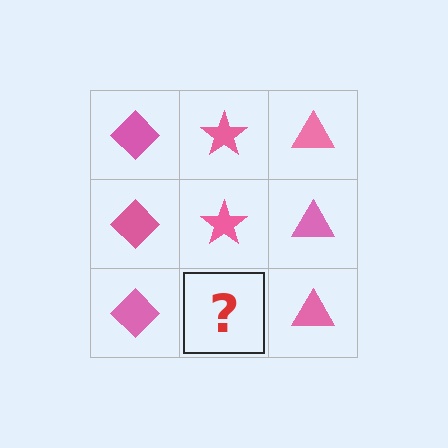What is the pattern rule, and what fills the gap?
The rule is that each column has a consistent shape. The gap should be filled with a pink star.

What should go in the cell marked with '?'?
The missing cell should contain a pink star.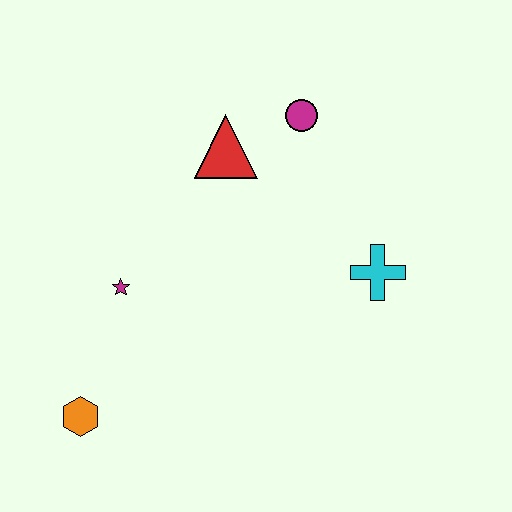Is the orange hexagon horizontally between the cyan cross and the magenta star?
No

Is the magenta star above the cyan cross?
No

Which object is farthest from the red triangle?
The orange hexagon is farthest from the red triangle.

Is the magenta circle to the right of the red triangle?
Yes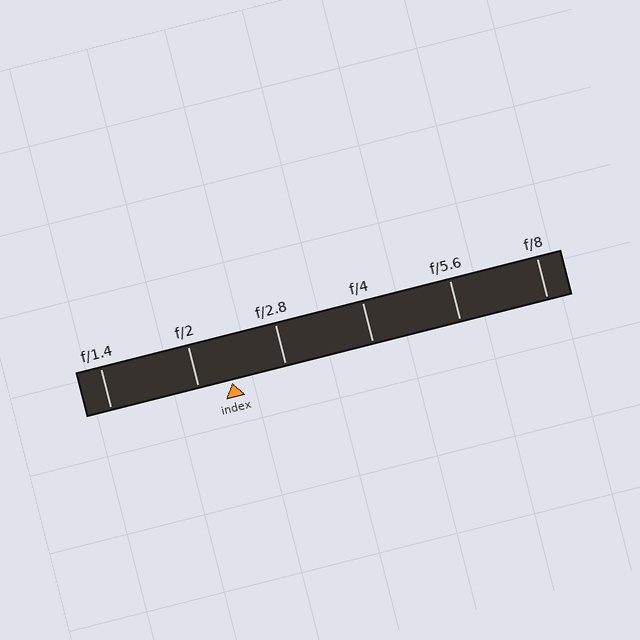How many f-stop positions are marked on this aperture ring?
There are 6 f-stop positions marked.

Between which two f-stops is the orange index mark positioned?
The index mark is between f/2 and f/2.8.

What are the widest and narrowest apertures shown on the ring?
The widest aperture shown is f/1.4 and the narrowest is f/8.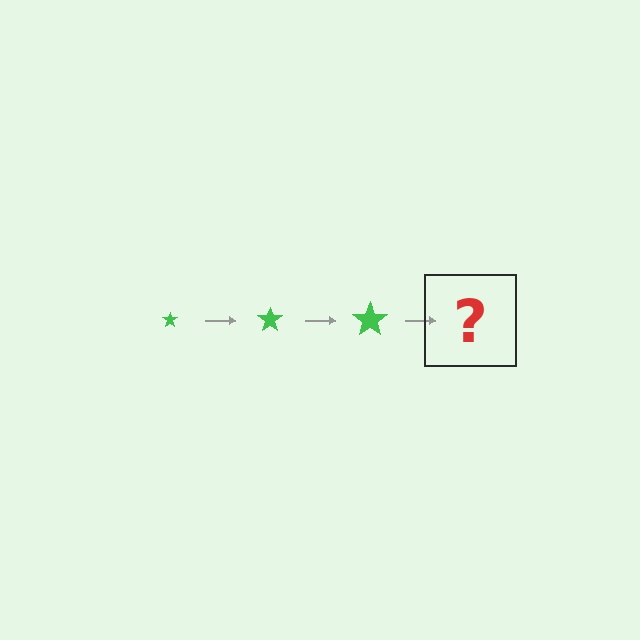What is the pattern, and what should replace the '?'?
The pattern is that the star gets progressively larger each step. The '?' should be a green star, larger than the previous one.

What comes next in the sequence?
The next element should be a green star, larger than the previous one.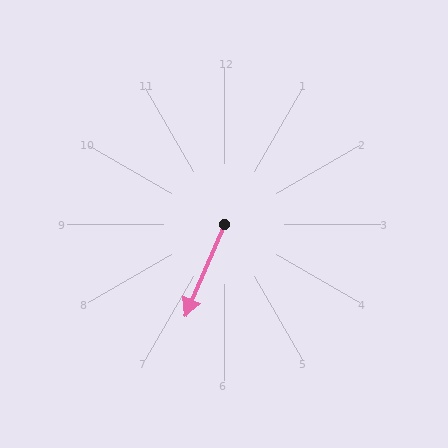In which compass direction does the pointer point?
Southwest.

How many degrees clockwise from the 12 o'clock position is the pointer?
Approximately 203 degrees.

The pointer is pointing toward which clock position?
Roughly 7 o'clock.